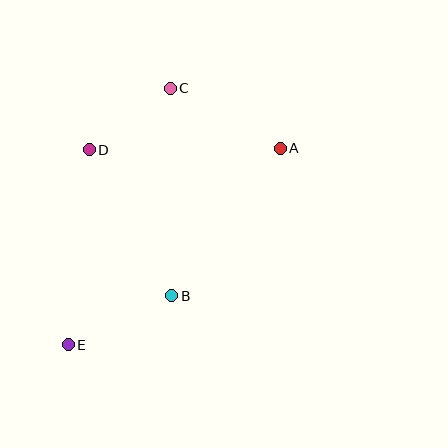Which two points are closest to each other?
Points C and D are closest to each other.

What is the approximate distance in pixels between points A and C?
The distance between A and C is approximately 125 pixels.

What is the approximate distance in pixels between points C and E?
The distance between C and E is approximately 276 pixels.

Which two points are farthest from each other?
Points A and E are farthest from each other.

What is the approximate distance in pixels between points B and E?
The distance between B and E is approximately 115 pixels.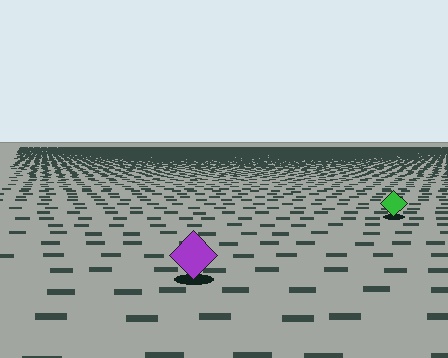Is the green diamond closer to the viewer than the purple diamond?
No. The purple diamond is closer — you can tell from the texture gradient: the ground texture is coarser near it.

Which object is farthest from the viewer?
The green diamond is farthest from the viewer. It appears smaller and the ground texture around it is denser.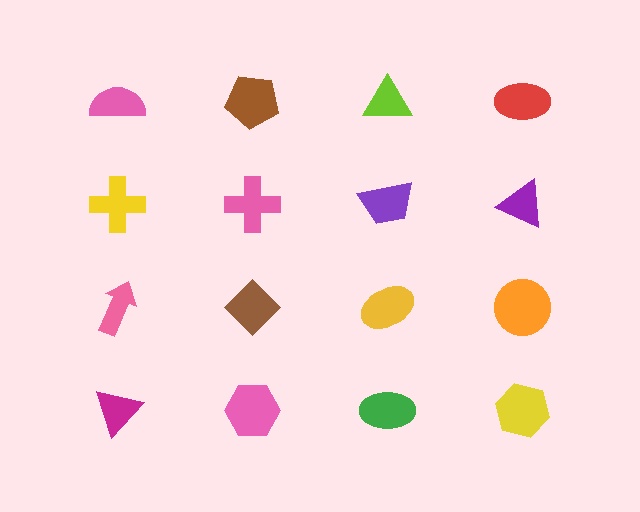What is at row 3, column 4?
An orange circle.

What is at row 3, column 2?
A brown diamond.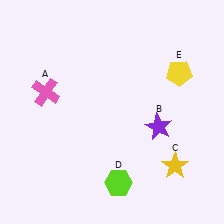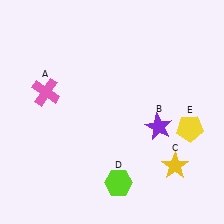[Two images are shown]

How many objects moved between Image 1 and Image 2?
1 object moved between the two images.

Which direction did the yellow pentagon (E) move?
The yellow pentagon (E) moved down.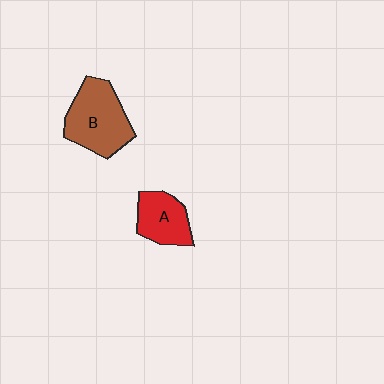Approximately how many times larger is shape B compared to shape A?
Approximately 1.5 times.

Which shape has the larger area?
Shape B (brown).